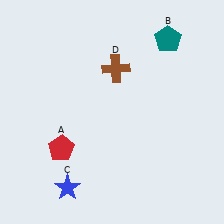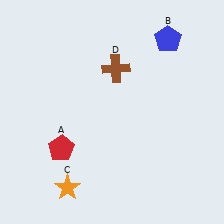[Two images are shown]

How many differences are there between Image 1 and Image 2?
There are 2 differences between the two images.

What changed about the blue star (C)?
In Image 1, C is blue. In Image 2, it changed to orange.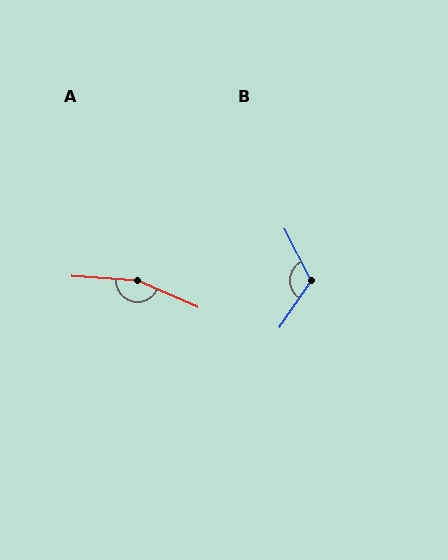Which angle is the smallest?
B, at approximately 119 degrees.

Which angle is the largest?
A, at approximately 160 degrees.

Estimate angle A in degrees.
Approximately 160 degrees.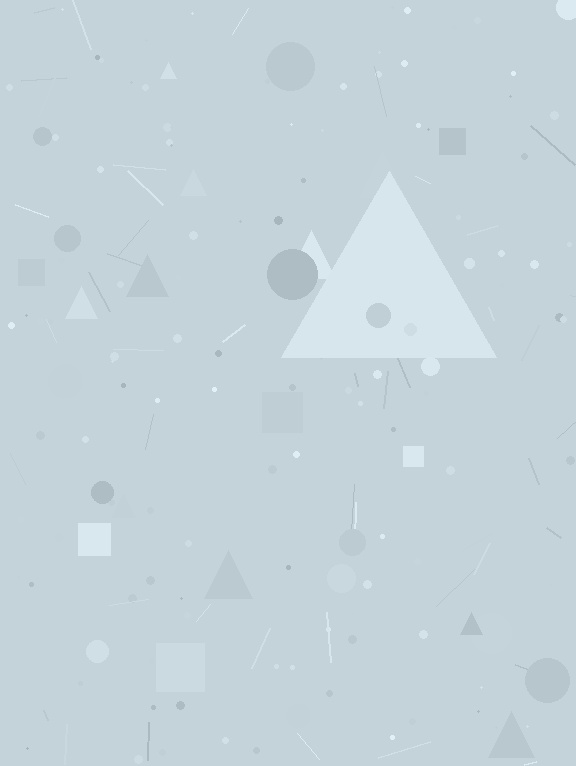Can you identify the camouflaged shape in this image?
The camouflaged shape is a triangle.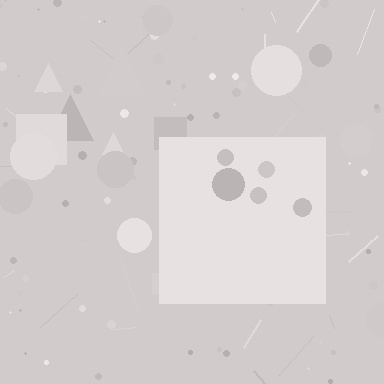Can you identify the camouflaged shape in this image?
The camouflaged shape is a square.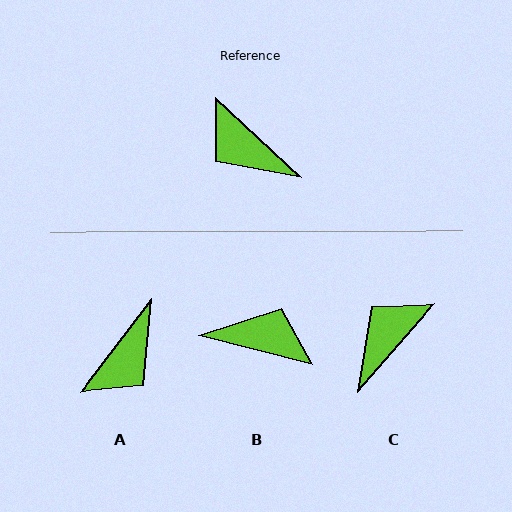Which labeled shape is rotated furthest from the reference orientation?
B, about 151 degrees away.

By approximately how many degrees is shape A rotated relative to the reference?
Approximately 96 degrees counter-clockwise.